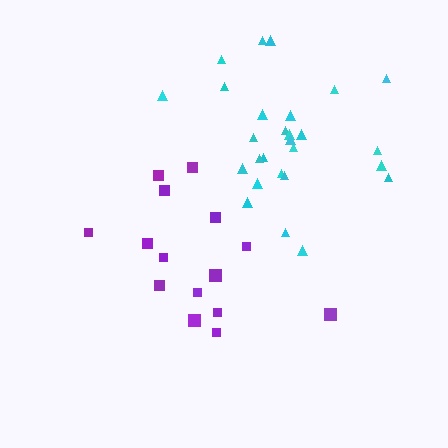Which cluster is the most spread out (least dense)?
Purple.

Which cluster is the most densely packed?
Cyan.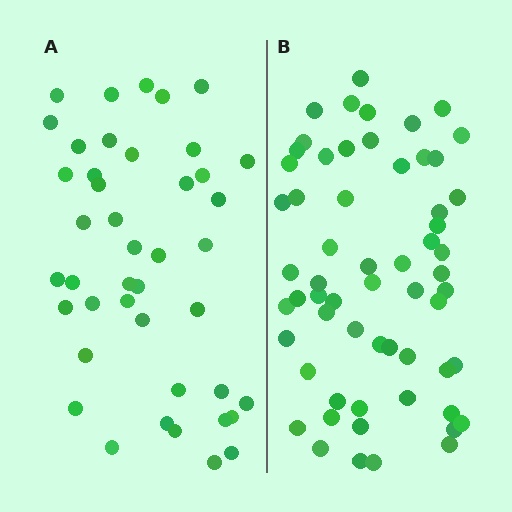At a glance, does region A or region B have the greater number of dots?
Region B (the right region) has more dots.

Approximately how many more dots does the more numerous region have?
Region B has approximately 15 more dots than region A.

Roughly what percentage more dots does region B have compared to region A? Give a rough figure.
About 40% more.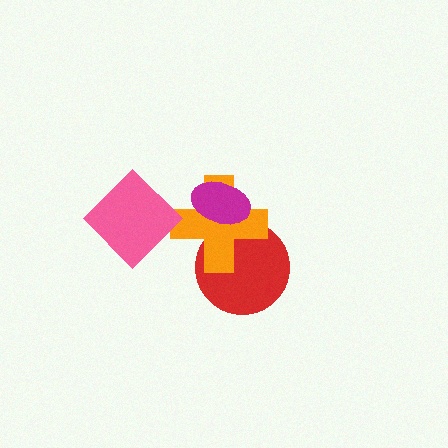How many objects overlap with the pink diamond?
1 object overlaps with the pink diamond.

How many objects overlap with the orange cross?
3 objects overlap with the orange cross.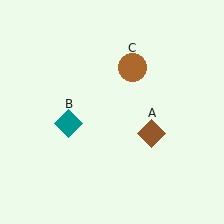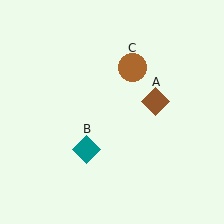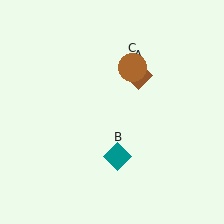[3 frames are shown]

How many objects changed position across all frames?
2 objects changed position: brown diamond (object A), teal diamond (object B).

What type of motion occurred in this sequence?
The brown diamond (object A), teal diamond (object B) rotated counterclockwise around the center of the scene.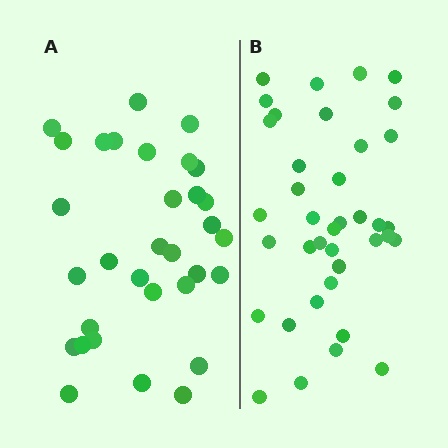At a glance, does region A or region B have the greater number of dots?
Region B (the right region) has more dots.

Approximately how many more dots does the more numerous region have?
Region B has about 6 more dots than region A.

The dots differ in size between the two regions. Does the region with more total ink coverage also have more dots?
No. Region A has more total ink coverage because its dots are larger, but region B actually contains more individual dots. Total area can be misleading — the number of items is what matters here.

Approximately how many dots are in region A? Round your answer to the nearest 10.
About 30 dots. (The exact count is 32, which rounds to 30.)